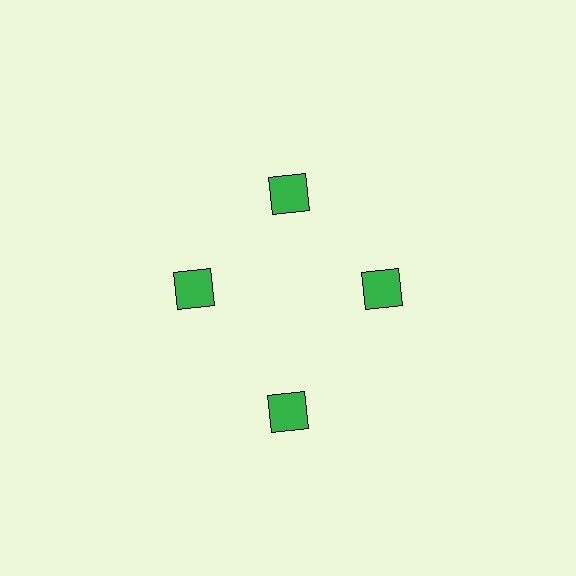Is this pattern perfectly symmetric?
No. The 4 green squares are arranged in a ring, but one element near the 6 o'clock position is pushed outward from the center, breaking the 4-fold rotational symmetry.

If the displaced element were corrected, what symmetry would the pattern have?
It would have 4-fold rotational symmetry — the pattern would map onto itself every 90 degrees.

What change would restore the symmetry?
The symmetry would be restored by moving it inward, back onto the ring so that all 4 squares sit at equal angles and equal distance from the center.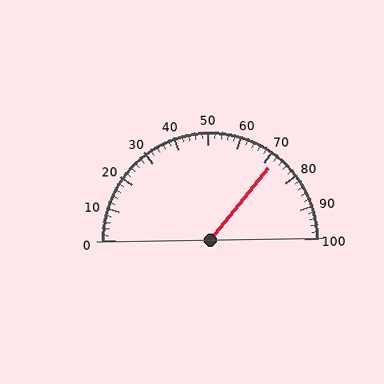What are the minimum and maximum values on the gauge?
The gauge ranges from 0 to 100.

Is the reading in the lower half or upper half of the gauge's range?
The reading is in the upper half of the range (0 to 100).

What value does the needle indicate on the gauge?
The needle indicates approximately 72.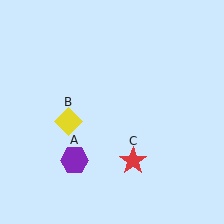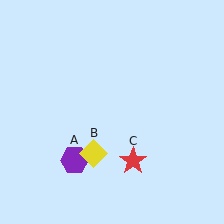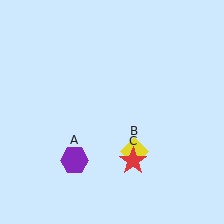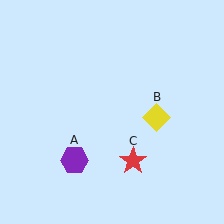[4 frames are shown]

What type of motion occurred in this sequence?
The yellow diamond (object B) rotated counterclockwise around the center of the scene.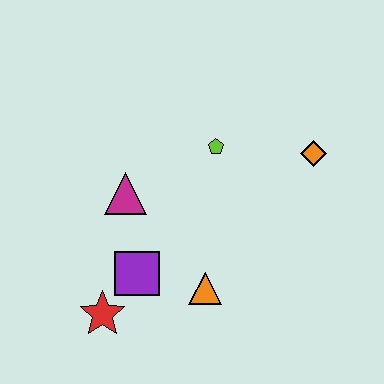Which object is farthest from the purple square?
The orange diamond is farthest from the purple square.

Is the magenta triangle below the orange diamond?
Yes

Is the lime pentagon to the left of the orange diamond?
Yes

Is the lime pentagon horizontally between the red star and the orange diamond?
Yes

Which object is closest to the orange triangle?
The purple square is closest to the orange triangle.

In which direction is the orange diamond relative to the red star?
The orange diamond is to the right of the red star.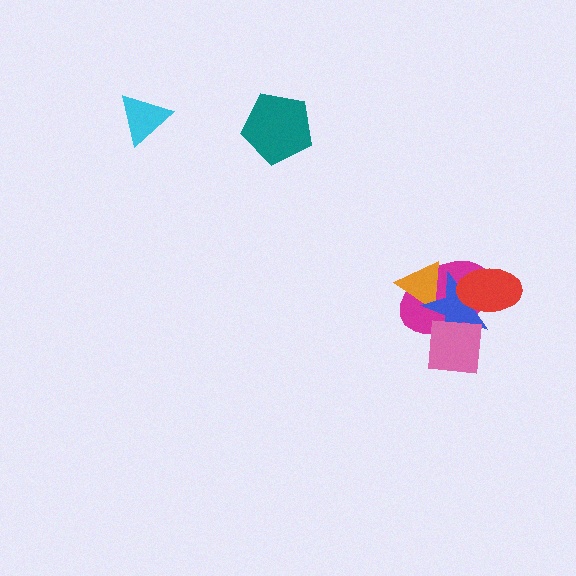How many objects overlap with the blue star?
4 objects overlap with the blue star.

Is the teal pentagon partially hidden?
No, no other shape covers it.